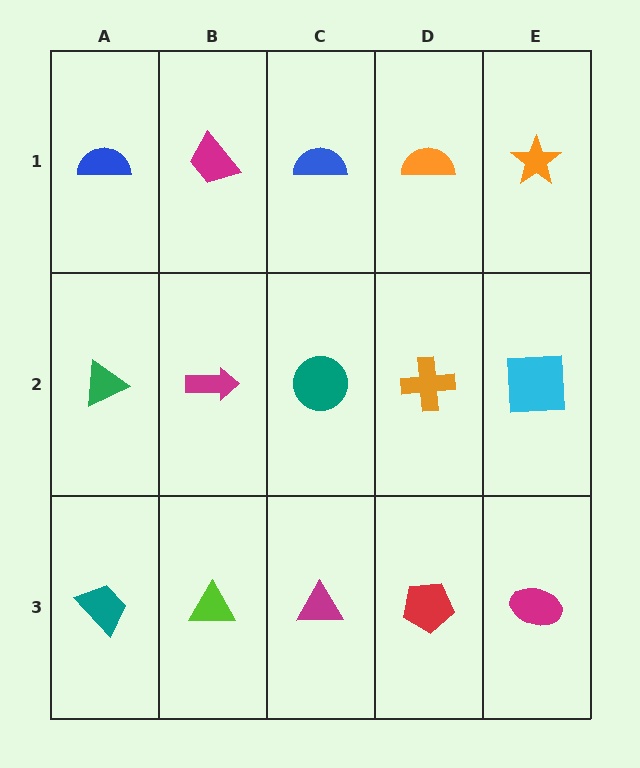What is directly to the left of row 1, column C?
A magenta trapezoid.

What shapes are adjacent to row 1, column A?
A green triangle (row 2, column A), a magenta trapezoid (row 1, column B).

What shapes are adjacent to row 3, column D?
An orange cross (row 2, column D), a magenta triangle (row 3, column C), a magenta ellipse (row 3, column E).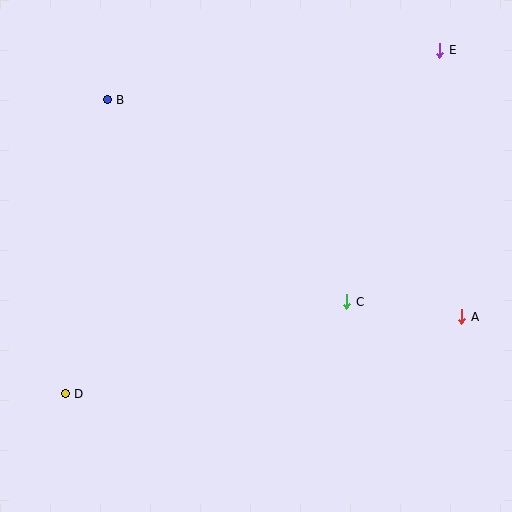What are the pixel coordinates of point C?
Point C is at (347, 302).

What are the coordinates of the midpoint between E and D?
The midpoint between E and D is at (252, 222).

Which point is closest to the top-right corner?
Point E is closest to the top-right corner.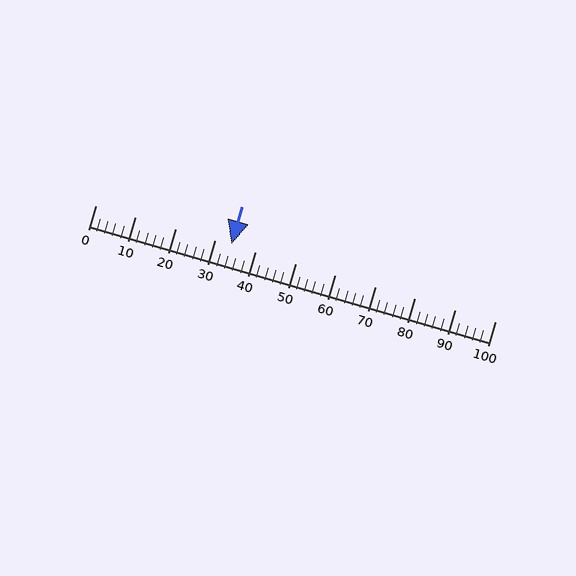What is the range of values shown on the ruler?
The ruler shows values from 0 to 100.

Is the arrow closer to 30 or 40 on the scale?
The arrow is closer to 30.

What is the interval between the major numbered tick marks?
The major tick marks are spaced 10 units apart.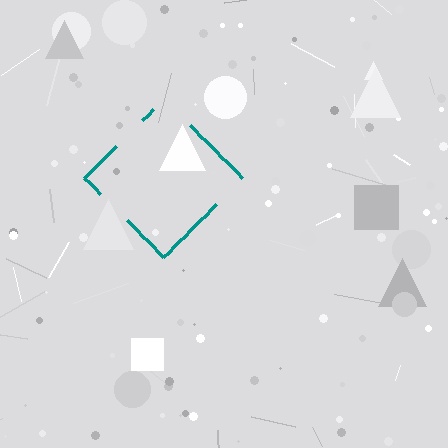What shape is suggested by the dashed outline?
The dashed outline suggests a diamond.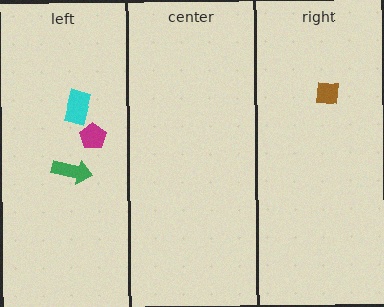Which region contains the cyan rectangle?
The left region.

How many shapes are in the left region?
3.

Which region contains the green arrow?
The left region.